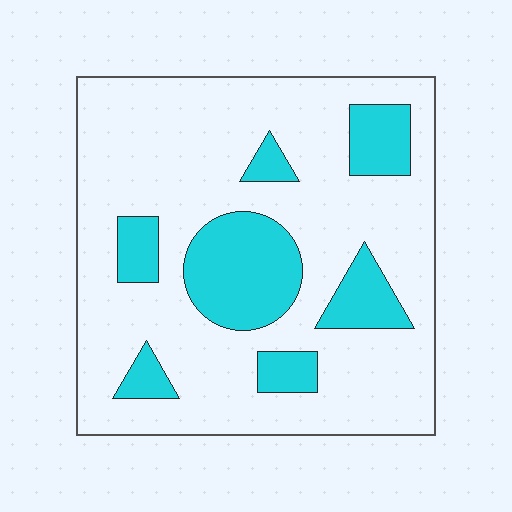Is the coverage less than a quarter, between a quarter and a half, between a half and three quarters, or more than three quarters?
Less than a quarter.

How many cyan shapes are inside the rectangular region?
7.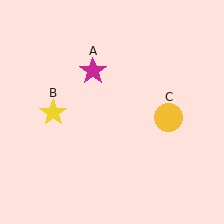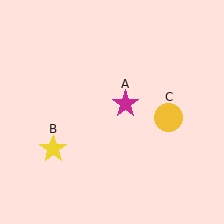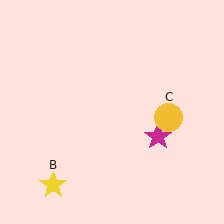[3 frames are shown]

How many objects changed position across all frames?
2 objects changed position: magenta star (object A), yellow star (object B).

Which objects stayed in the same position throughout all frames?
Yellow circle (object C) remained stationary.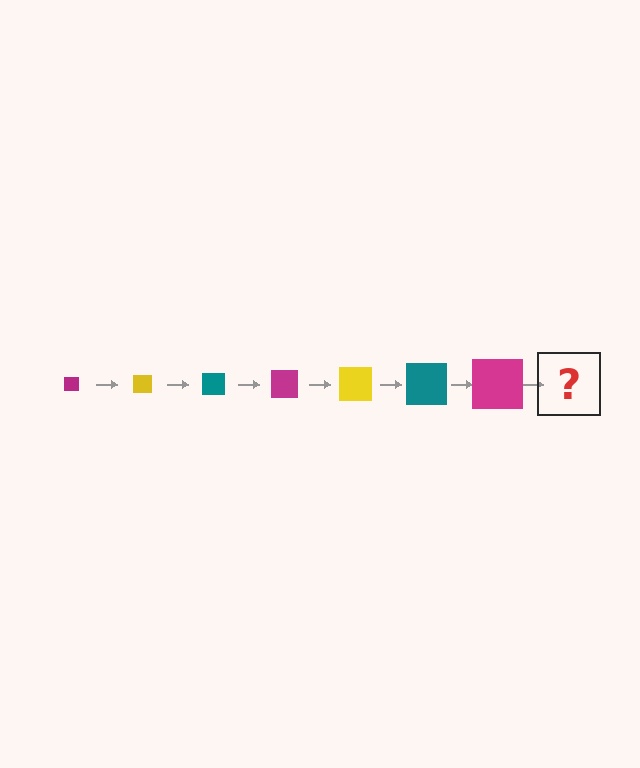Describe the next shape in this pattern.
It should be a yellow square, larger than the previous one.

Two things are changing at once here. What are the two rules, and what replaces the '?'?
The two rules are that the square grows larger each step and the color cycles through magenta, yellow, and teal. The '?' should be a yellow square, larger than the previous one.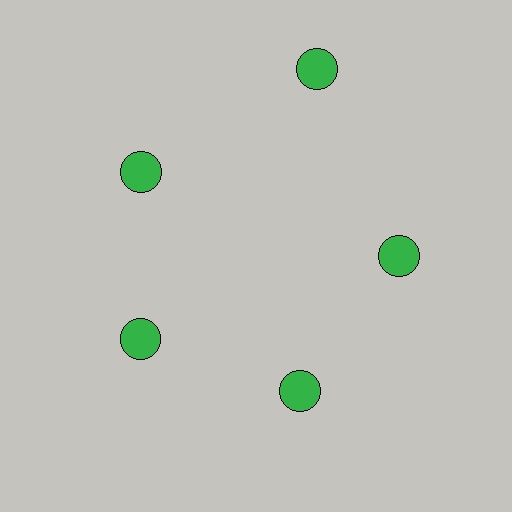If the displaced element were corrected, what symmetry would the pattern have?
It would have 5-fold rotational symmetry — the pattern would map onto itself every 72 degrees.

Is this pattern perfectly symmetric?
No. The 5 green circles are arranged in a ring, but one element near the 1 o'clock position is pushed outward from the center, breaking the 5-fold rotational symmetry.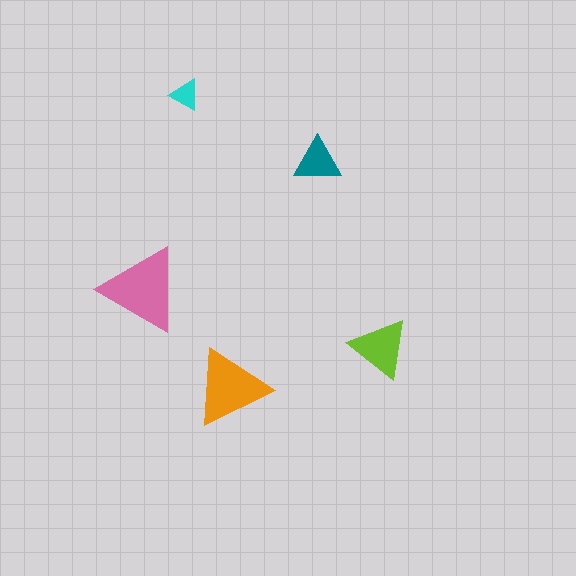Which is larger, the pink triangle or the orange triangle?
The pink one.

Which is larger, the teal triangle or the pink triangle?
The pink one.